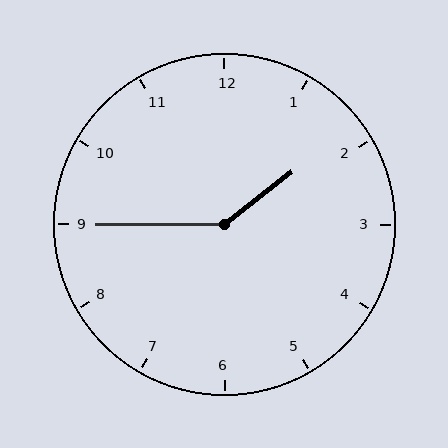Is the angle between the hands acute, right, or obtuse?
It is obtuse.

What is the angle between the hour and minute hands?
Approximately 142 degrees.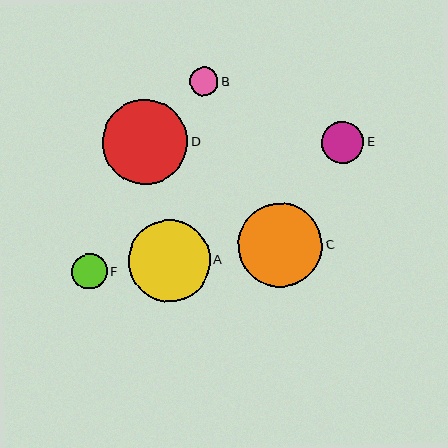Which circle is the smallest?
Circle B is the smallest with a size of approximately 28 pixels.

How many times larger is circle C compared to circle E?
Circle C is approximately 2.0 times the size of circle E.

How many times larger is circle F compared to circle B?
Circle F is approximately 1.2 times the size of circle B.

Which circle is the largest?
Circle D is the largest with a size of approximately 85 pixels.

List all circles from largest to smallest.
From largest to smallest: D, C, A, E, F, B.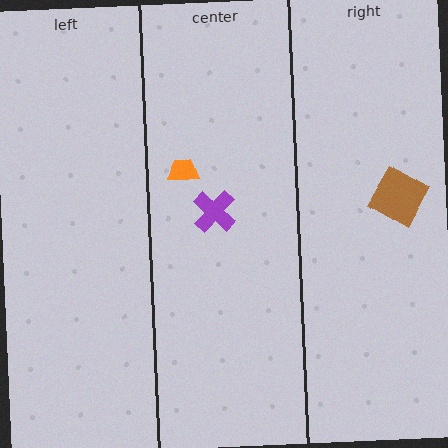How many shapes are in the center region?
2.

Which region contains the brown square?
The right region.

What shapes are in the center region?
The orange trapezoid, the purple cross.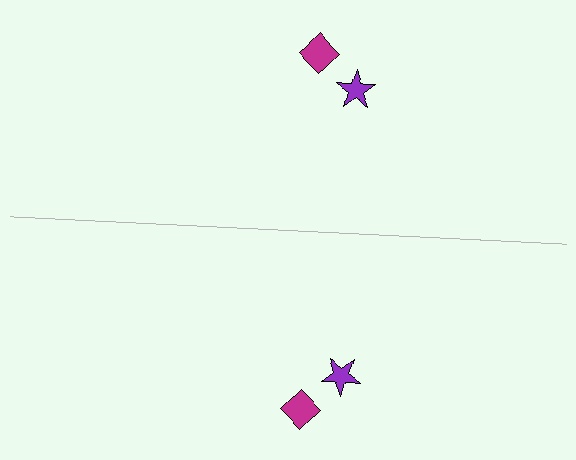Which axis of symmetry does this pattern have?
The pattern has a horizontal axis of symmetry running through the center of the image.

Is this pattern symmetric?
Yes, this pattern has bilateral (reflection) symmetry.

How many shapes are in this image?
There are 4 shapes in this image.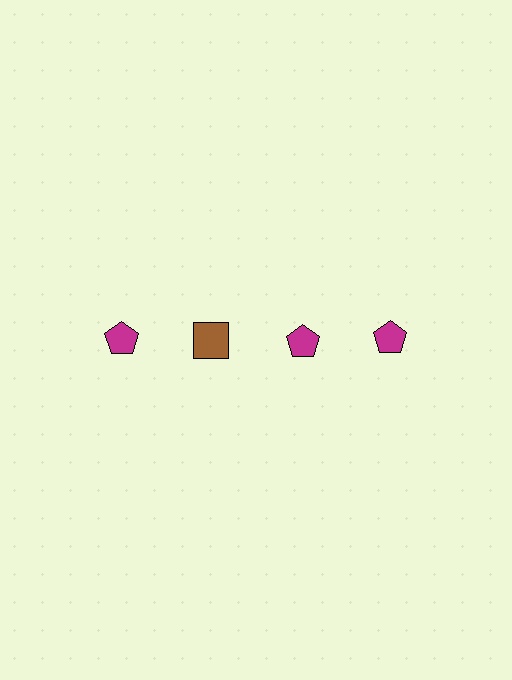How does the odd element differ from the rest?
It differs in both color (brown instead of magenta) and shape (square instead of pentagon).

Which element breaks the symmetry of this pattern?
The brown square in the top row, second from left column breaks the symmetry. All other shapes are magenta pentagons.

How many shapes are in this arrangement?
There are 4 shapes arranged in a grid pattern.